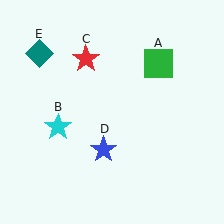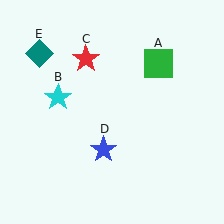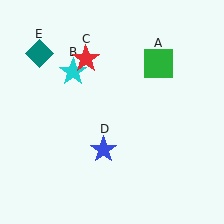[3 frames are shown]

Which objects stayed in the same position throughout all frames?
Green square (object A) and red star (object C) and blue star (object D) and teal diamond (object E) remained stationary.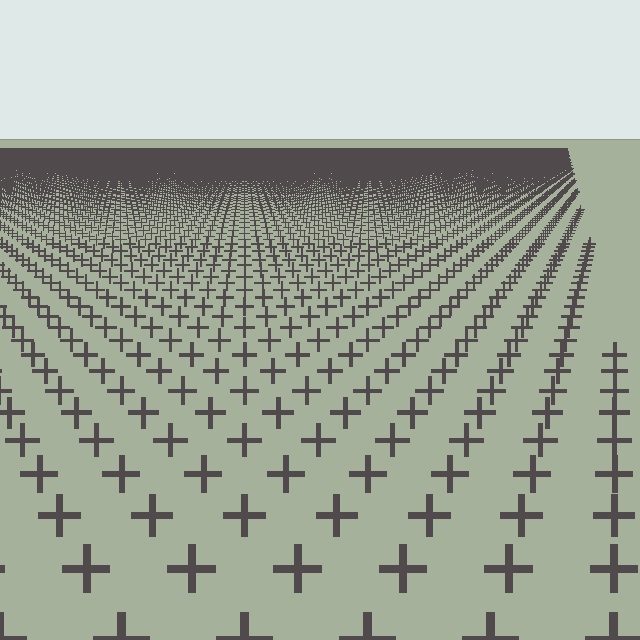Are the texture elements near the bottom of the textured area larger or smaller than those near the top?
Larger. Near the bottom, elements are closer to the viewer and appear at a bigger on-screen size.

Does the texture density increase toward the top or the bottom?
Density increases toward the top.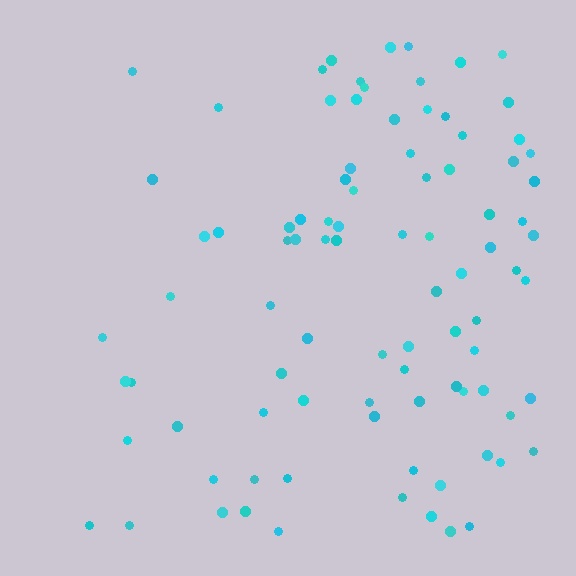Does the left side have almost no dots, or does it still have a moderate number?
Still a moderate number, just noticeably fewer than the right.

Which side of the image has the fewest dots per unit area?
The left.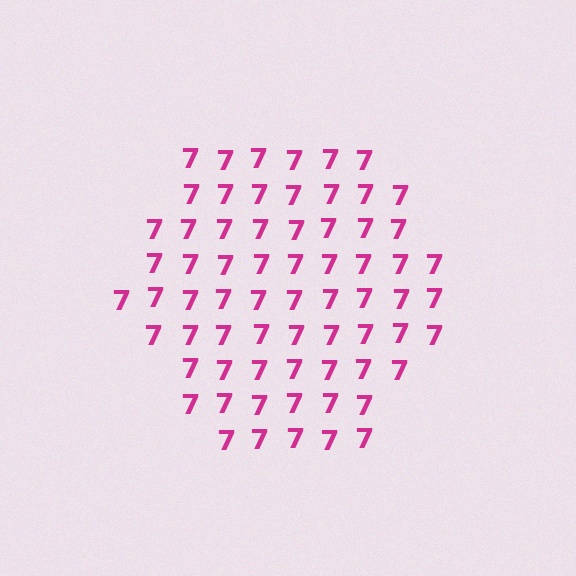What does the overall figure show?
The overall figure shows a hexagon.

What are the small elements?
The small elements are digit 7's.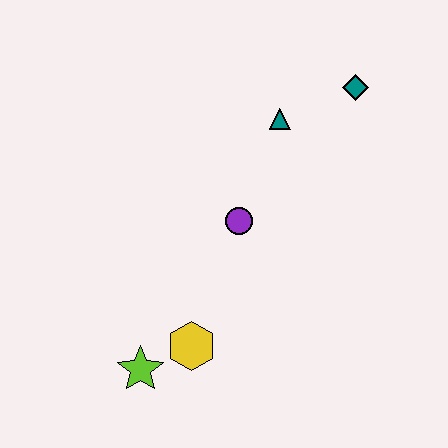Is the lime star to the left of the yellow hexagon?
Yes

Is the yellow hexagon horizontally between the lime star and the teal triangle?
Yes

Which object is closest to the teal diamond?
The teal triangle is closest to the teal diamond.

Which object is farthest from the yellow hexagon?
The teal diamond is farthest from the yellow hexagon.